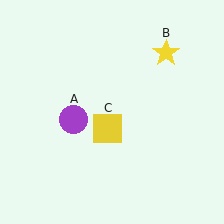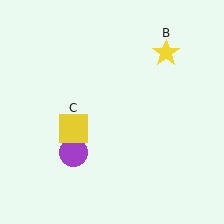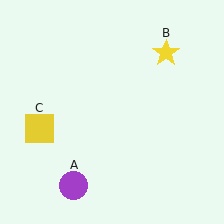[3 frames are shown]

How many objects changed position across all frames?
2 objects changed position: purple circle (object A), yellow square (object C).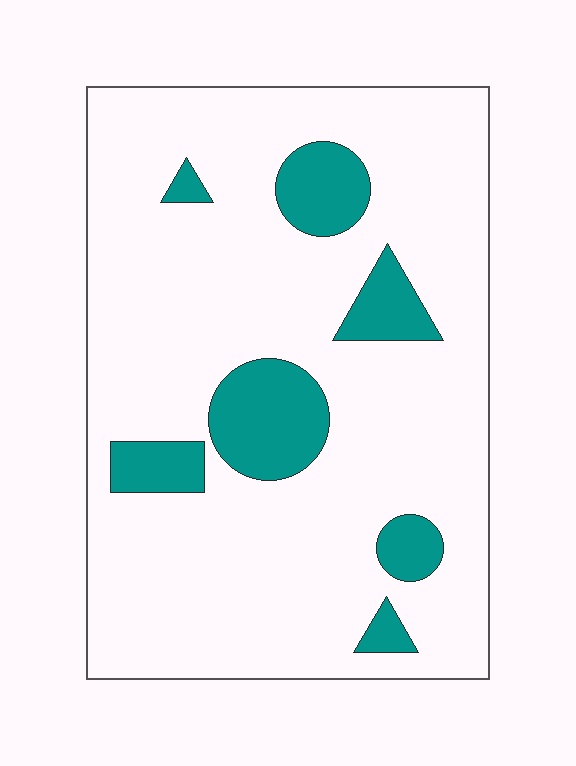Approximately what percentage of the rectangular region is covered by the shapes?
Approximately 15%.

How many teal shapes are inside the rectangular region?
7.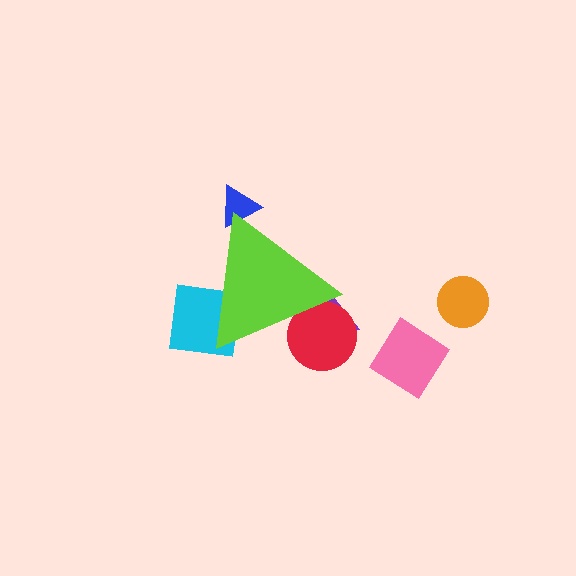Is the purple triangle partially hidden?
Yes, the purple triangle is partially hidden behind the lime triangle.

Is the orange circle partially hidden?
No, the orange circle is fully visible.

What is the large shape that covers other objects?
A lime triangle.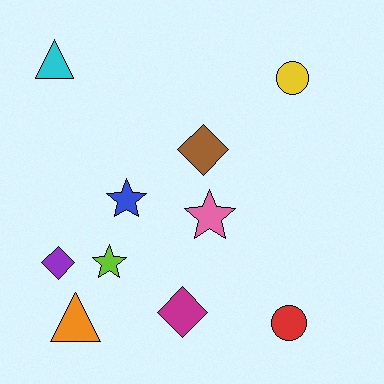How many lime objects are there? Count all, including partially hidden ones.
There is 1 lime object.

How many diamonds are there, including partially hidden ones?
There are 3 diamonds.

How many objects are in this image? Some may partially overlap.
There are 10 objects.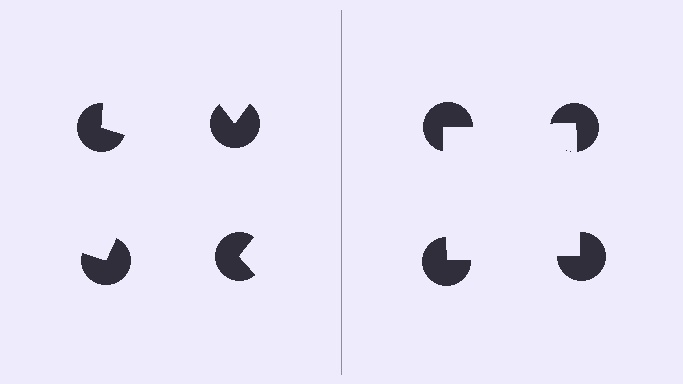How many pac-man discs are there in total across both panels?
8 — 4 on each side.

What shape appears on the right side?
An illusory square.